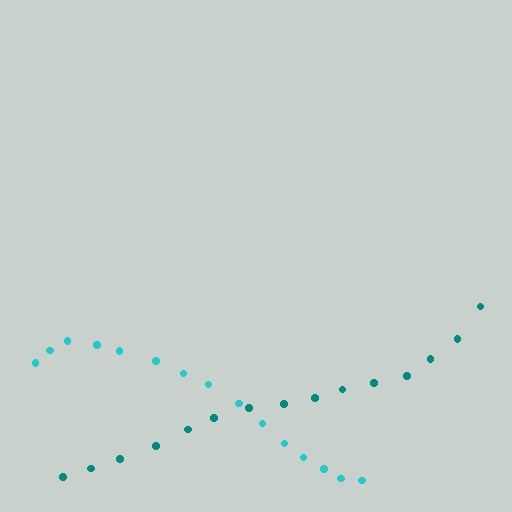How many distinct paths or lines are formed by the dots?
There are 2 distinct paths.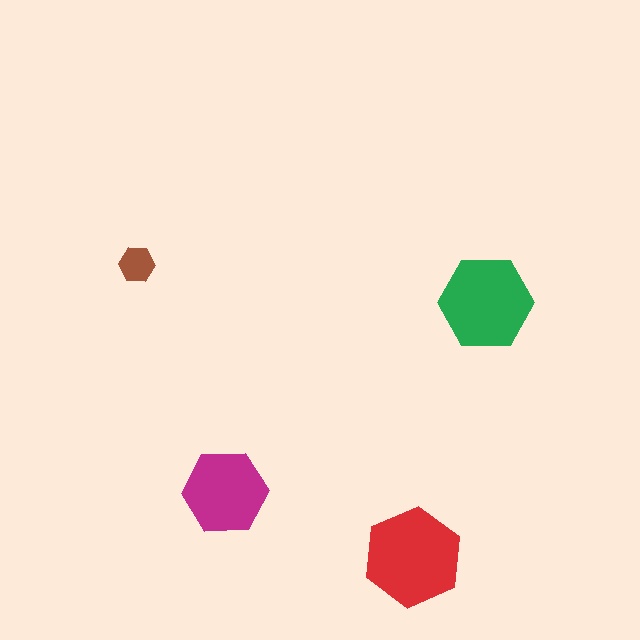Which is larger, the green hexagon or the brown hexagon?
The green one.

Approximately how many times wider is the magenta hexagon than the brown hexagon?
About 2.5 times wider.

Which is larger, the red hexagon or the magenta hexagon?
The red one.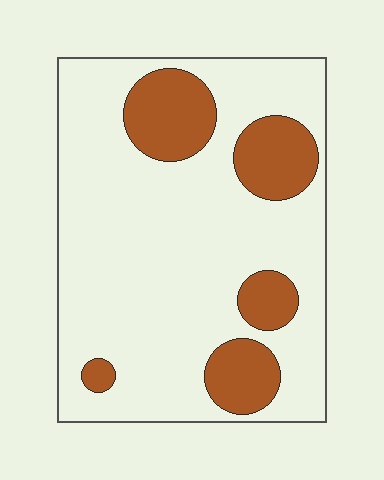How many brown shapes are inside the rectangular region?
5.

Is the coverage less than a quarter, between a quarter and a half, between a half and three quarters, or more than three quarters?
Less than a quarter.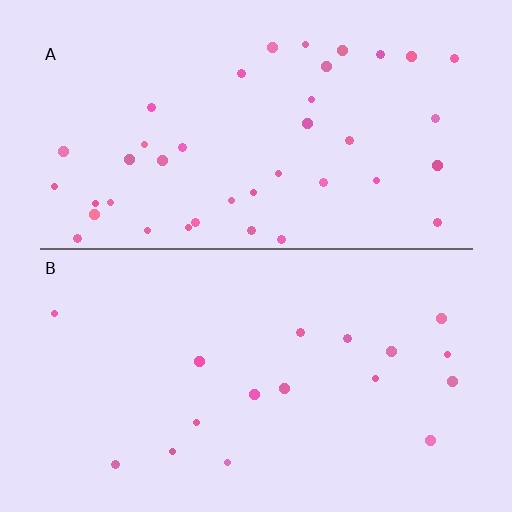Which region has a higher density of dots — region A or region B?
A (the top).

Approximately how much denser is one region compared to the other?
Approximately 2.3× — region A over region B.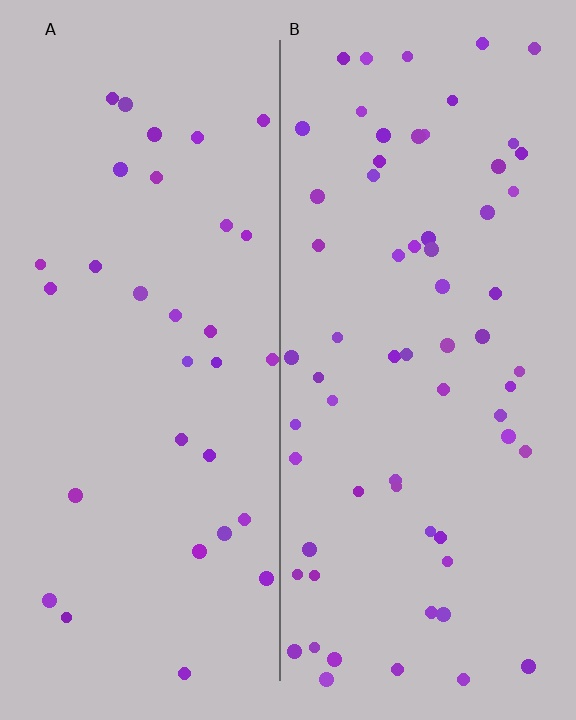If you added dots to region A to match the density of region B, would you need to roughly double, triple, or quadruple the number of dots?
Approximately double.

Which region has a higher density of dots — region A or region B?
B (the right).